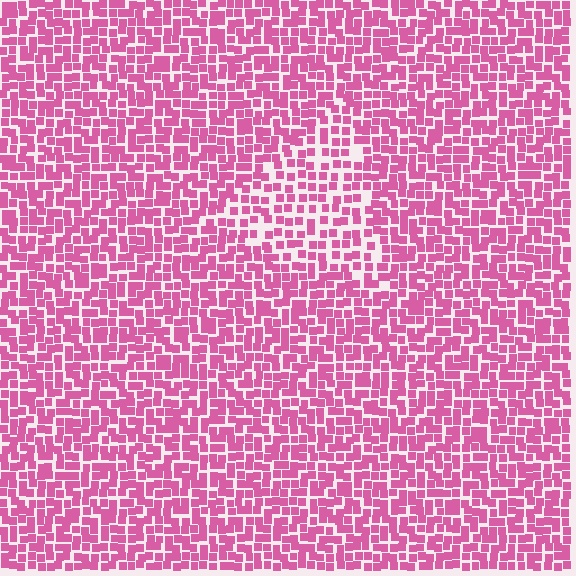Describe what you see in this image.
The image contains small pink elements arranged at two different densities. A triangle-shaped region is visible where the elements are less densely packed than the surrounding area.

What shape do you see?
I see a triangle.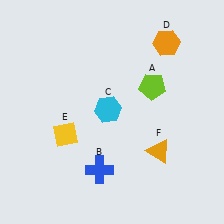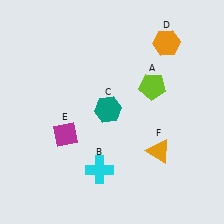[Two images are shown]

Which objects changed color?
B changed from blue to cyan. C changed from cyan to teal. E changed from yellow to magenta.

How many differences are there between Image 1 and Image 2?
There are 3 differences between the two images.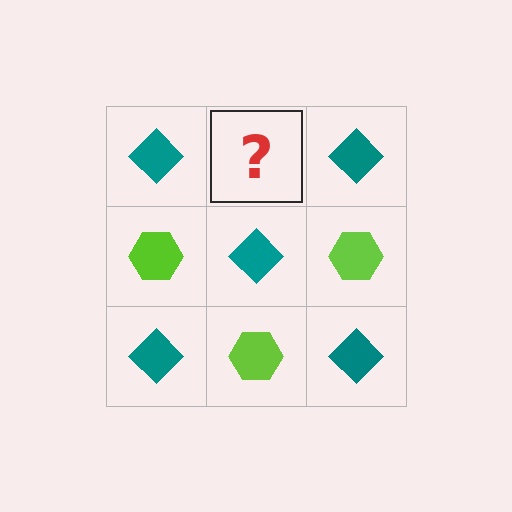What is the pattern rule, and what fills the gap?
The rule is that it alternates teal diamond and lime hexagon in a checkerboard pattern. The gap should be filled with a lime hexagon.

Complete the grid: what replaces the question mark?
The question mark should be replaced with a lime hexagon.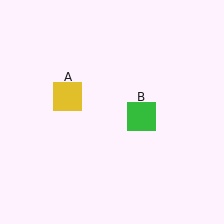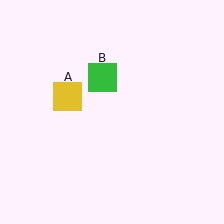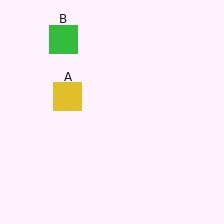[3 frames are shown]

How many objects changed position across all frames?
1 object changed position: green square (object B).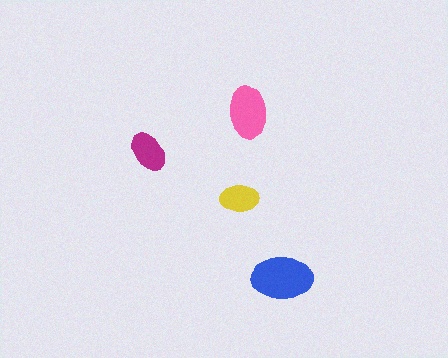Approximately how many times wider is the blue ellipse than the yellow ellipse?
About 1.5 times wider.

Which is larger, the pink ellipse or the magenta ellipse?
The pink one.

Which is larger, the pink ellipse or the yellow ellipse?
The pink one.